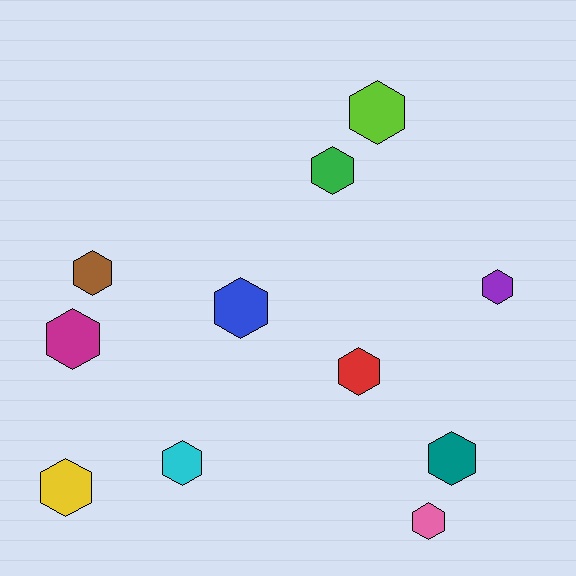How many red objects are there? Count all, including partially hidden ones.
There is 1 red object.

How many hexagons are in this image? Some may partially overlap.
There are 11 hexagons.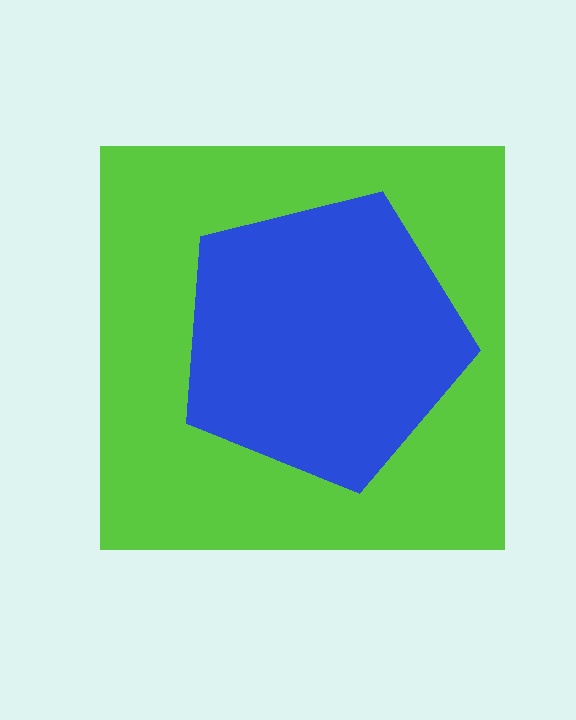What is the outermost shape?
The lime square.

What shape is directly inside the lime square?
The blue pentagon.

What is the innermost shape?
The blue pentagon.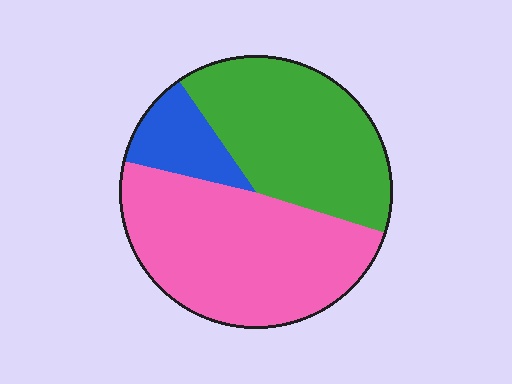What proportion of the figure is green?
Green takes up about two fifths (2/5) of the figure.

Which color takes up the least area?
Blue, at roughly 10%.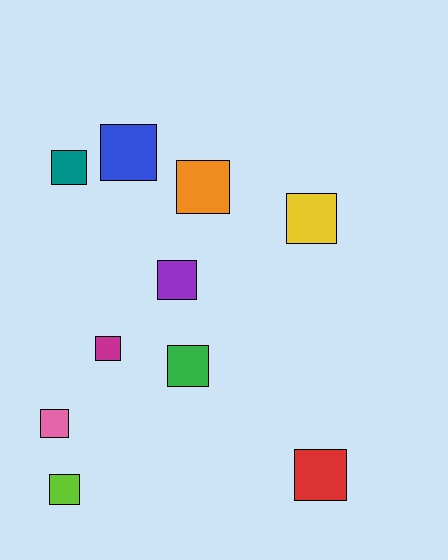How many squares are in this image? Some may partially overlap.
There are 10 squares.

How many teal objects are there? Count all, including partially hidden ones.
There is 1 teal object.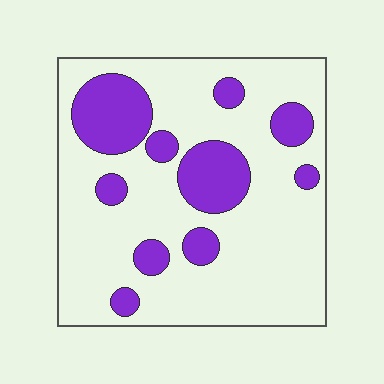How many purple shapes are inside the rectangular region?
10.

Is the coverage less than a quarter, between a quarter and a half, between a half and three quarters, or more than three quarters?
Less than a quarter.